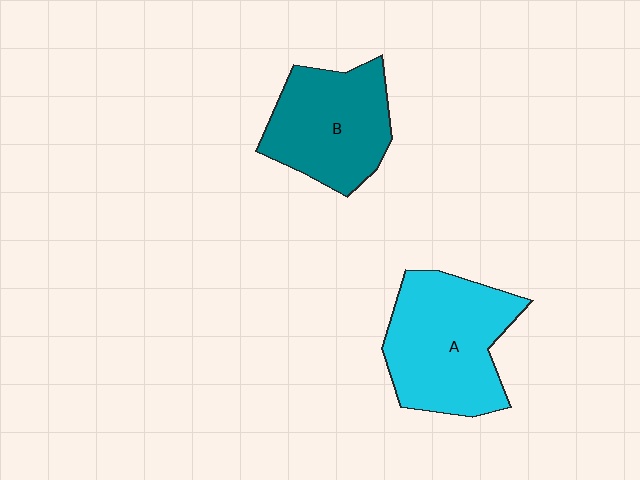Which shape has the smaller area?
Shape B (teal).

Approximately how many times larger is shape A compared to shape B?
Approximately 1.2 times.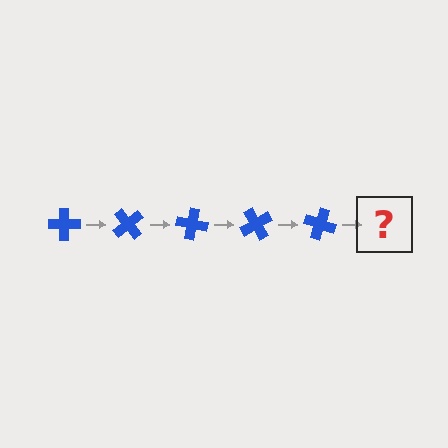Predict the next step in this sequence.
The next step is a blue cross rotated 250 degrees.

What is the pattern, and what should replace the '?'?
The pattern is that the cross rotates 50 degrees each step. The '?' should be a blue cross rotated 250 degrees.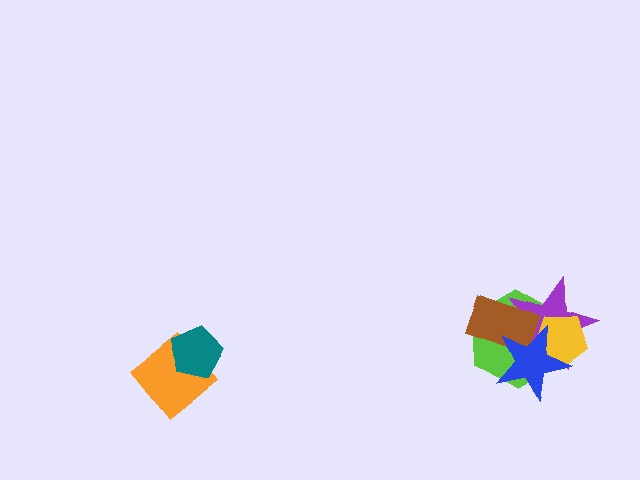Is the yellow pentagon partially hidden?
Yes, it is partially covered by another shape.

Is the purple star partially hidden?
Yes, it is partially covered by another shape.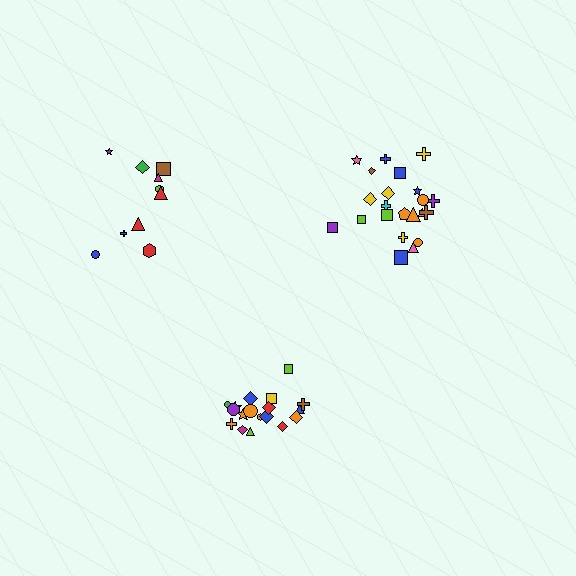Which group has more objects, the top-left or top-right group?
The top-right group.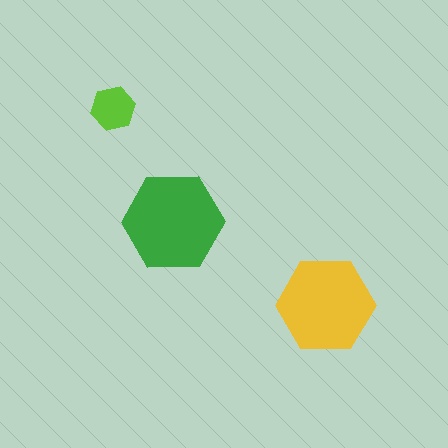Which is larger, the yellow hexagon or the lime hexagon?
The yellow one.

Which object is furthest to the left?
The lime hexagon is leftmost.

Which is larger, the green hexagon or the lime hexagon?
The green one.